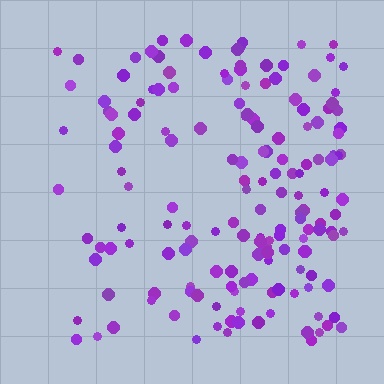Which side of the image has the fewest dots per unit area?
The left.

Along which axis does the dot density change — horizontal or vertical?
Horizontal.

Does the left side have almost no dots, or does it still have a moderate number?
Still a moderate number, just noticeably fewer than the right.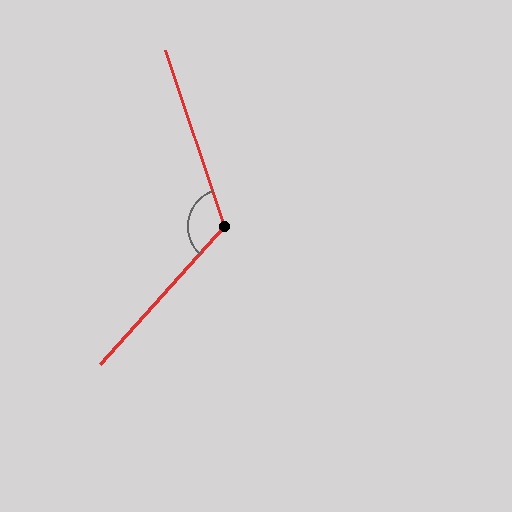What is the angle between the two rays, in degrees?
Approximately 120 degrees.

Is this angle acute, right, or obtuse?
It is obtuse.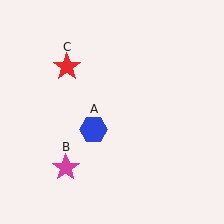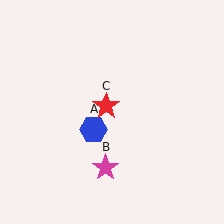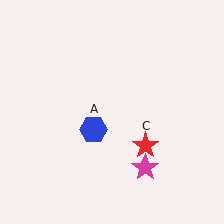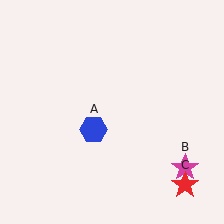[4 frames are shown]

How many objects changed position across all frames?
2 objects changed position: magenta star (object B), red star (object C).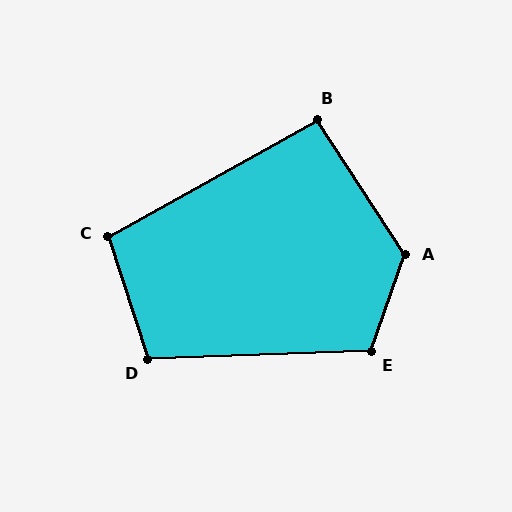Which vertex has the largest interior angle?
A, at approximately 127 degrees.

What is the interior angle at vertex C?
Approximately 101 degrees (obtuse).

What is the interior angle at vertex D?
Approximately 106 degrees (obtuse).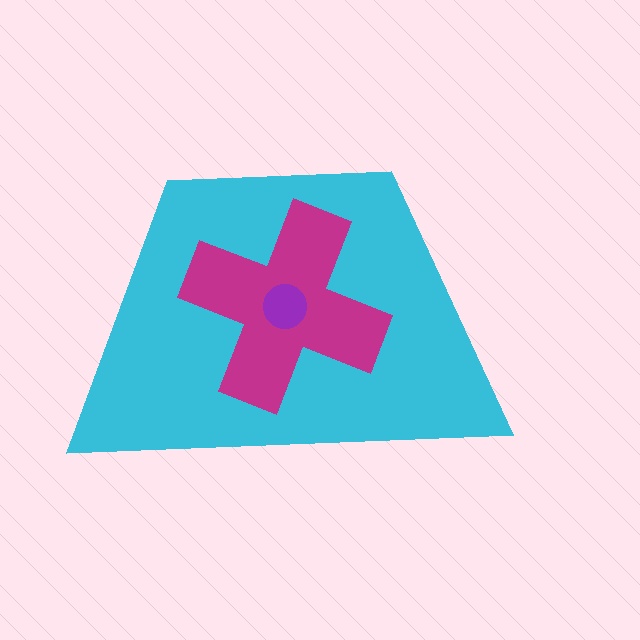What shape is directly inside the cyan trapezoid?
The magenta cross.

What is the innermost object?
The purple circle.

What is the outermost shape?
The cyan trapezoid.